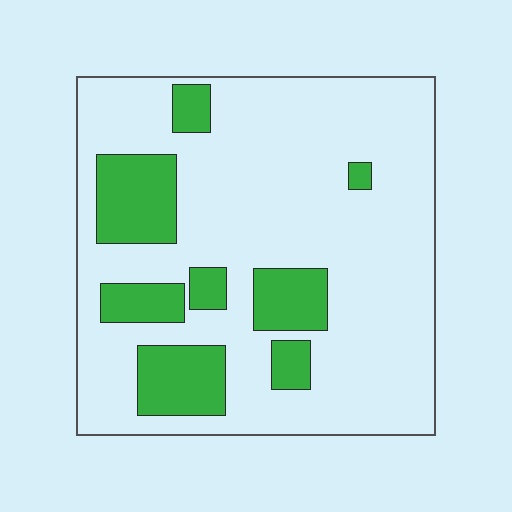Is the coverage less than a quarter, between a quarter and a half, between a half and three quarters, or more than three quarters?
Less than a quarter.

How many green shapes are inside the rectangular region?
8.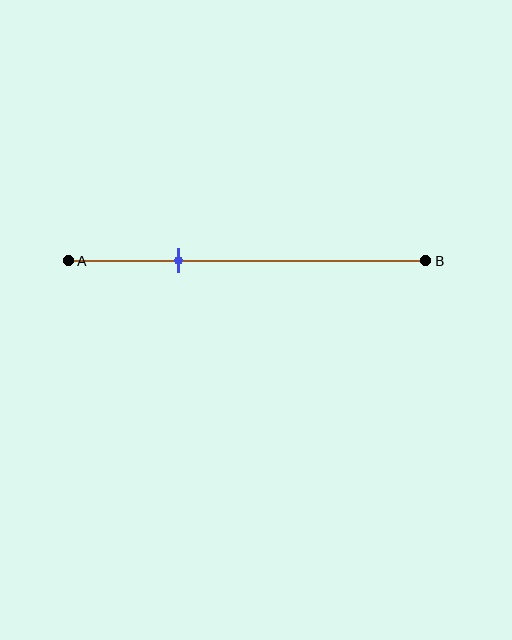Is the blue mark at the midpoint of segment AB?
No, the mark is at about 30% from A, not at the 50% midpoint.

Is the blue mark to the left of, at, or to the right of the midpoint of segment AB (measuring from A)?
The blue mark is to the left of the midpoint of segment AB.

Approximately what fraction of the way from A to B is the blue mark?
The blue mark is approximately 30% of the way from A to B.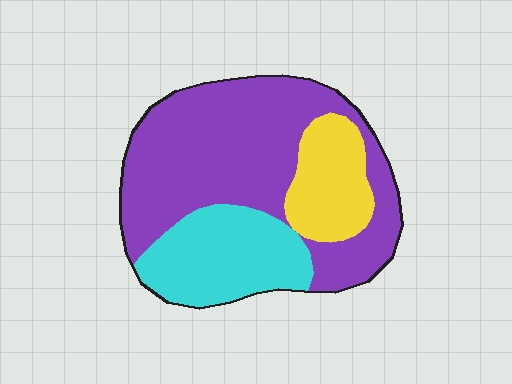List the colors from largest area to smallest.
From largest to smallest: purple, cyan, yellow.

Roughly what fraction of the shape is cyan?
Cyan takes up between a sixth and a third of the shape.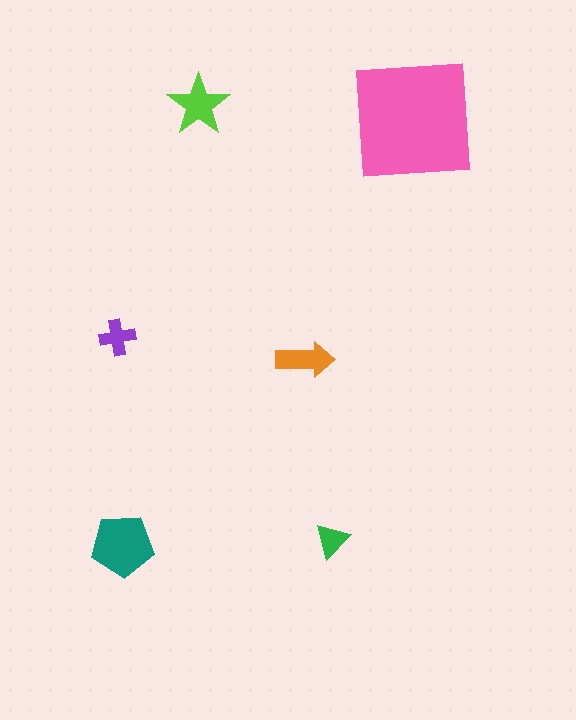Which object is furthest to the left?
The purple cross is leftmost.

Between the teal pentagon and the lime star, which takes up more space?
The teal pentagon.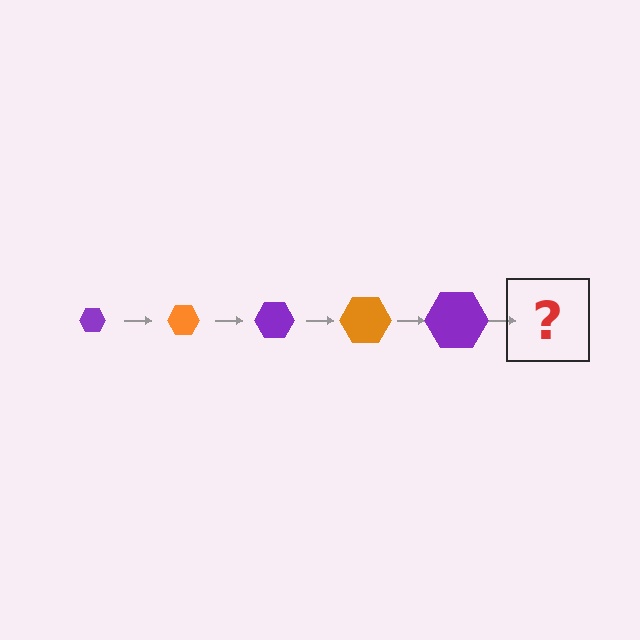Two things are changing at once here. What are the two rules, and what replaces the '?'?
The two rules are that the hexagon grows larger each step and the color cycles through purple and orange. The '?' should be an orange hexagon, larger than the previous one.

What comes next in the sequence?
The next element should be an orange hexagon, larger than the previous one.